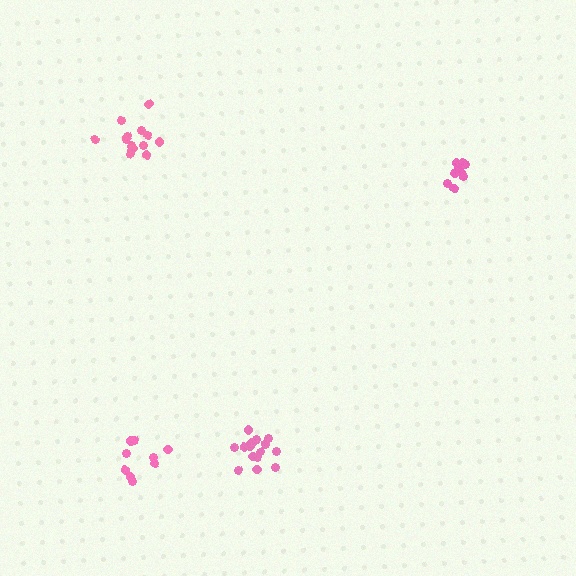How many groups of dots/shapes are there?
There are 4 groups.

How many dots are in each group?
Group 1: 15 dots, Group 2: 14 dots, Group 3: 9 dots, Group 4: 9 dots (47 total).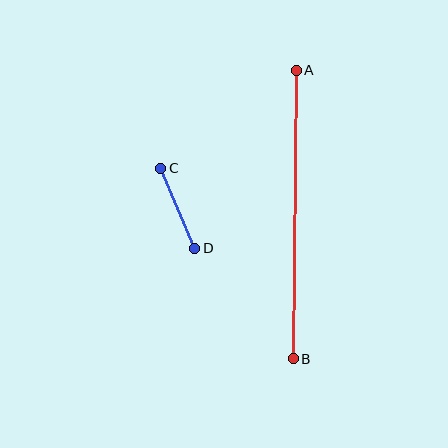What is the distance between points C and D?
The distance is approximately 87 pixels.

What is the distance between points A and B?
The distance is approximately 288 pixels.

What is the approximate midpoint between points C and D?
The midpoint is at approximately (178, 208) pixels.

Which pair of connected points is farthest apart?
Points A and B are farthest apart.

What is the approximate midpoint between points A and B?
The midpoint is at approximately (295, 215) pixels.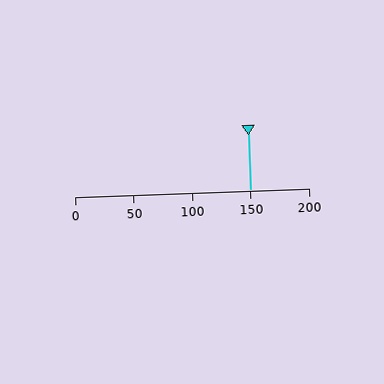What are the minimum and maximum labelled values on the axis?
The axis runs from 0 to 200.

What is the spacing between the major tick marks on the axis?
The major ticks are spaced 50 apart.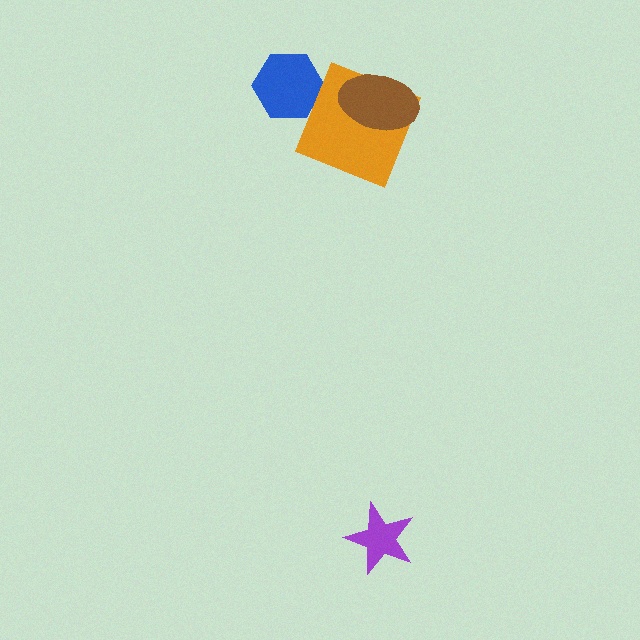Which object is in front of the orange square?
The brown ellipse is in front of the orange square.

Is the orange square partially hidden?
Yes, it is partially covered by another shape.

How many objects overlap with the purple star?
0 objects overlap with the purple star.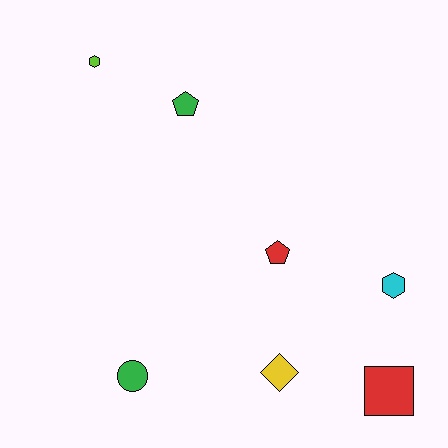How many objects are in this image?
There are 7 objects.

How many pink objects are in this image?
There are no pink objects.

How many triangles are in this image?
There are no triangles.